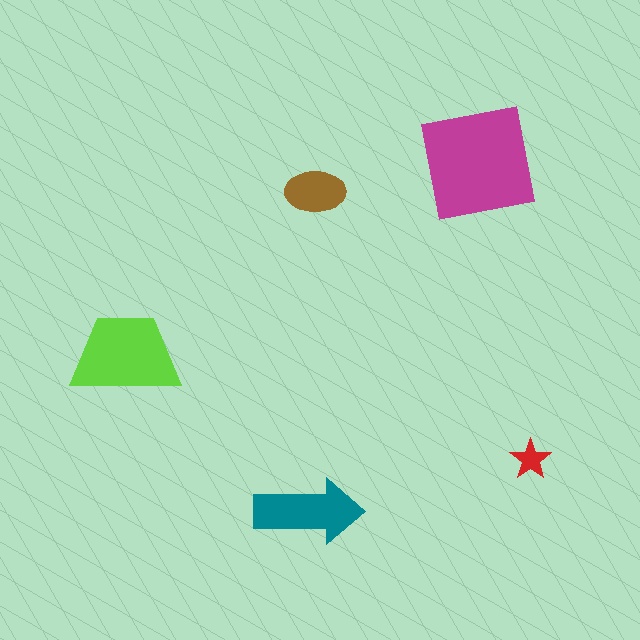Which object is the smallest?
The red star.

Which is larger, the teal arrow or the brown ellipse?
The teal arrow.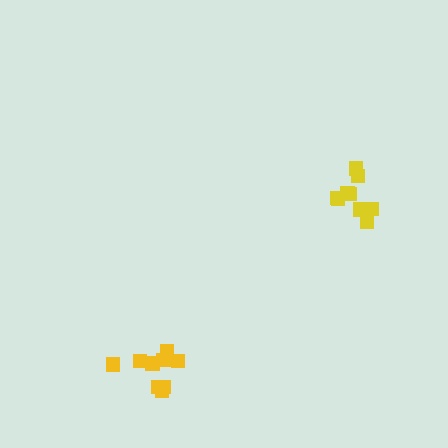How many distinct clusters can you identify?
There are 2 distinct clusters.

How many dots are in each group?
Group 1: 9 dots, Group 2: 9 dots (18 total).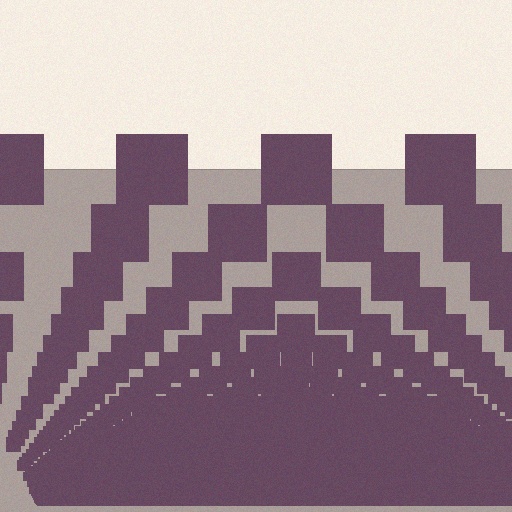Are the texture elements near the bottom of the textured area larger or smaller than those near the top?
Smaller. The gradient is inverted — elements near the bottom are smaller and denser.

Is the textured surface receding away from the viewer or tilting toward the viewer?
The surface appears to tilt toward the viewer. Texture elements get larger and sparser toward the top.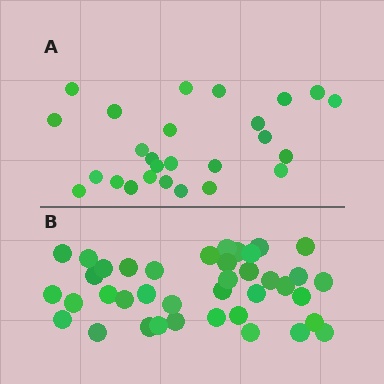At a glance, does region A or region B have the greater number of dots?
Region B (the bottom region) has more dots.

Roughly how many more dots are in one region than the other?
Region B has approximately 15 more dots than region A.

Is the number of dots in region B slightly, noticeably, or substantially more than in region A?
Region B has substantially more. The ratio is roughly 1.5 to 1.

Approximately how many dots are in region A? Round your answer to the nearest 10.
About 30 dots. (The exact count is 26, which rounds to 30.)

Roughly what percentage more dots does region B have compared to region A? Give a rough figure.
About 50% more.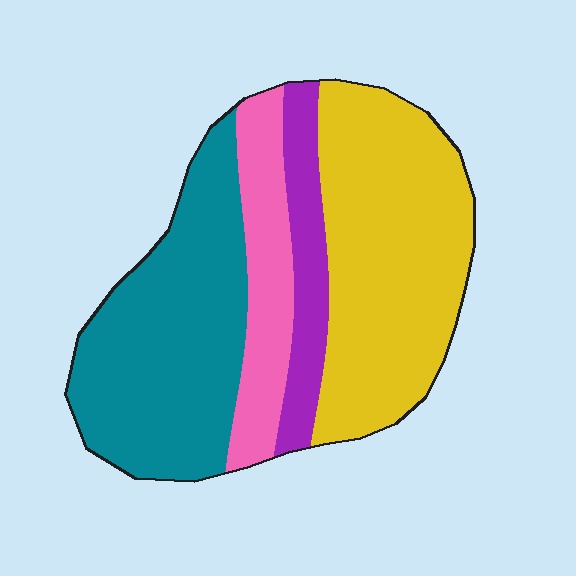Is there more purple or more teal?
Teal.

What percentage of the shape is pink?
Pink takes up less than a sixth of the shape.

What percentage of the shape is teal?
Teal takes up between a third and a half of the shape.